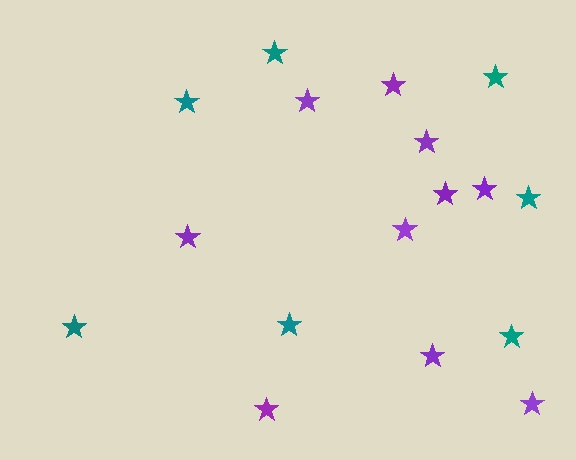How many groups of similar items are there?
There are 2 groups: one group of purple stars (10) and one group of teal stars (7).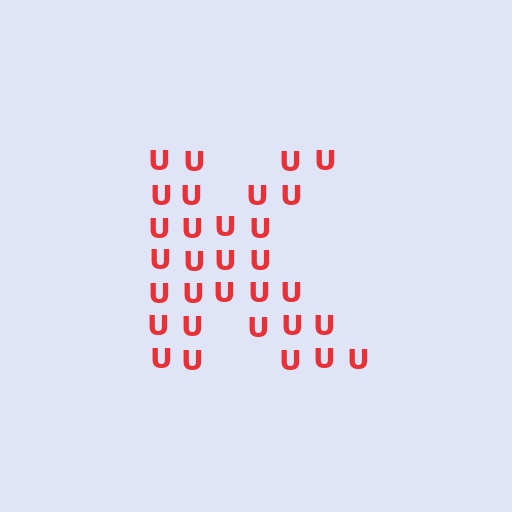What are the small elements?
The small elements are letter U's.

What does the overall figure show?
The overall figure shows the letter K.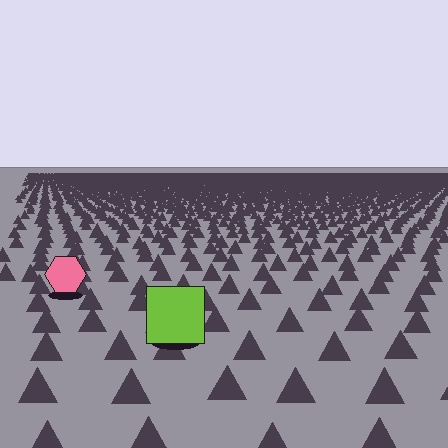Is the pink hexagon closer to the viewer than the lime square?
No. The lime square is closer — you can tell from the texture gradient: the ground texture is coarser near it.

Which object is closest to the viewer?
The lime square is closest. The texture marks near it are larger and more spread out.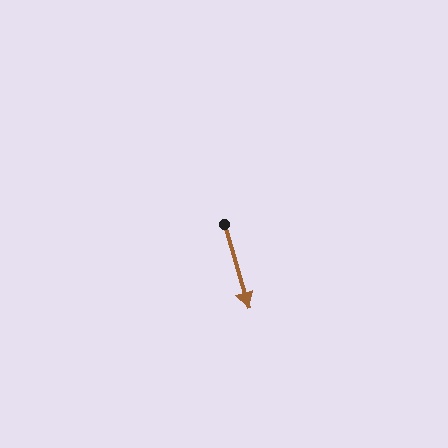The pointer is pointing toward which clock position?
Roughly 5 o'clock.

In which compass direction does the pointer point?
South.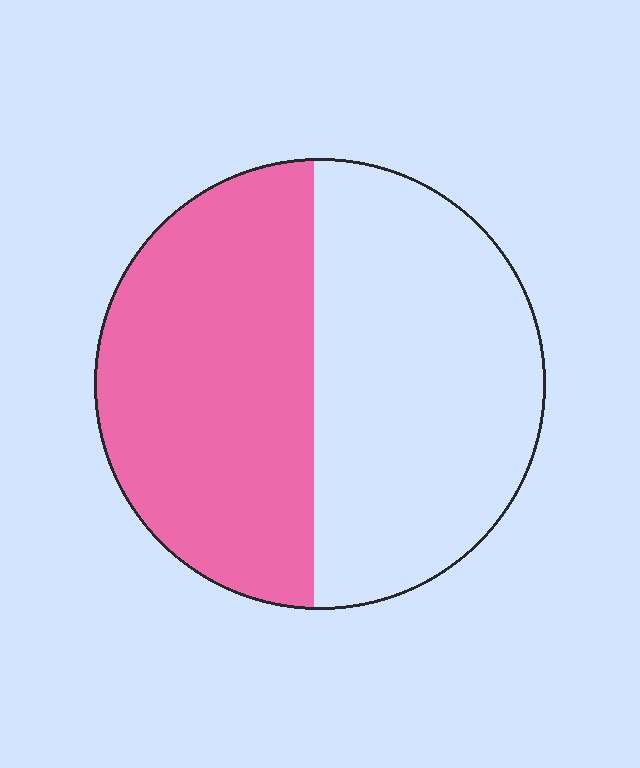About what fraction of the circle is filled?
About one half (1/2).